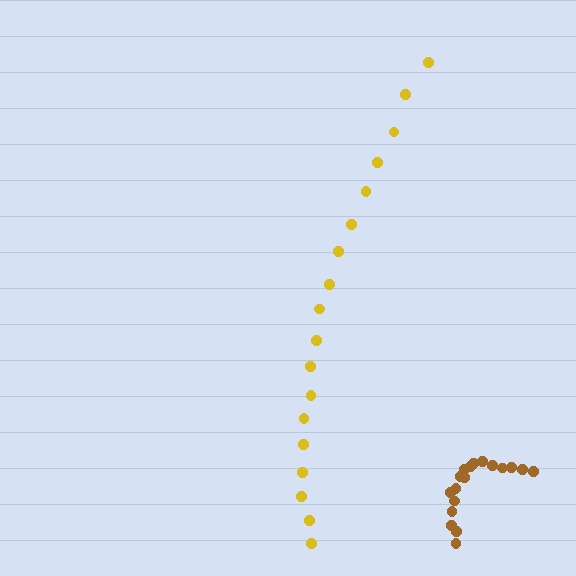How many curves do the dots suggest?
There are 2 distinct paths.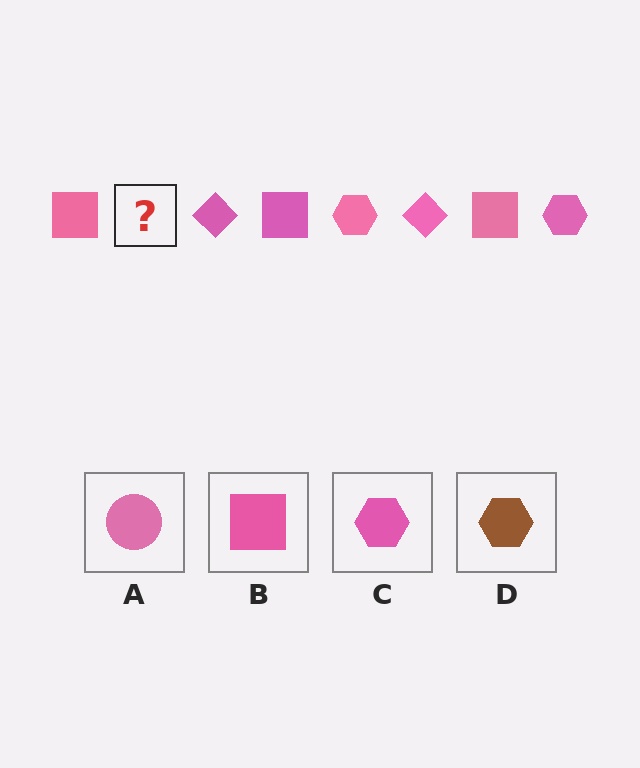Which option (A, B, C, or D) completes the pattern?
C.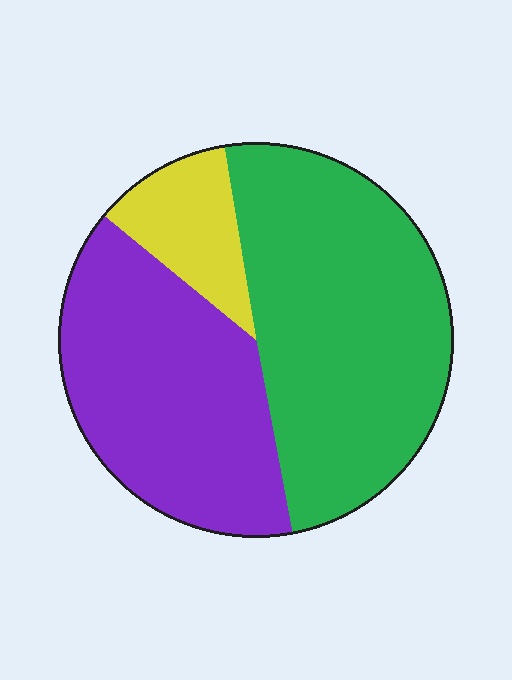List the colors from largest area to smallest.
From largest to smallest: green, purple, yellow.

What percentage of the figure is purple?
Purple covers roughly 40% of the figure.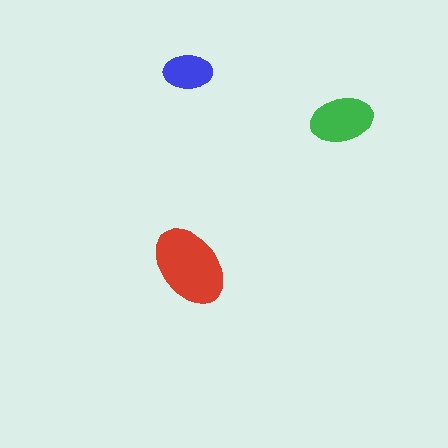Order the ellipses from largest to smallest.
the red one, the green one, the blue one.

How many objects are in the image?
There are 3 objects in the image.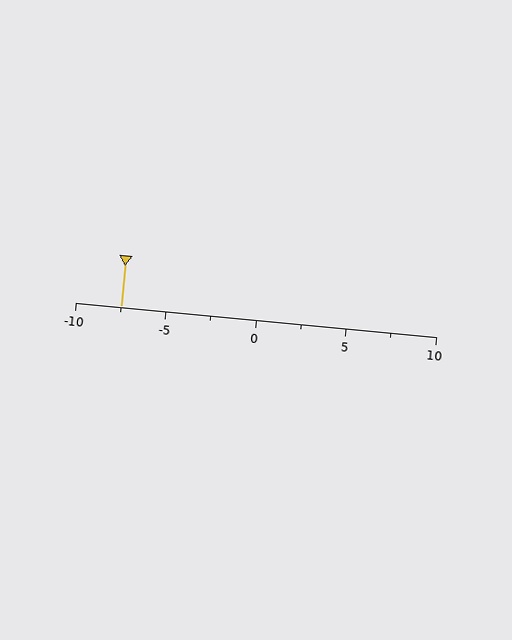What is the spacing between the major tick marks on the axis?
The major ticks are spaced 5 apart.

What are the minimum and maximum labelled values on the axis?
The axis runs from -10 to 10.